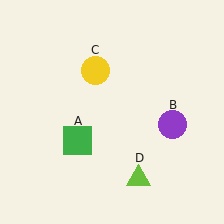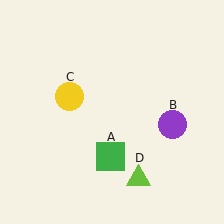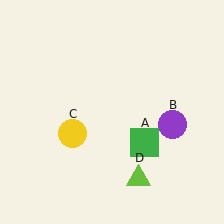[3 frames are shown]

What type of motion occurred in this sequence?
The green square (object A), yellow circle (object C) rotated counterclockwise around the center of the scene.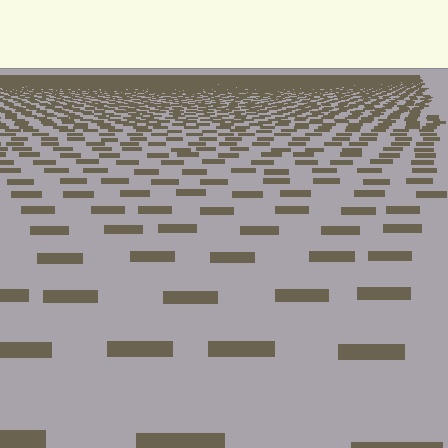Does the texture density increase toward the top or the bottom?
Density increases toward the top.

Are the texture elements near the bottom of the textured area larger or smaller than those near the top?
Larger. Near the bottom, elements are closer to the viewer and appear at a bigger on-screen size.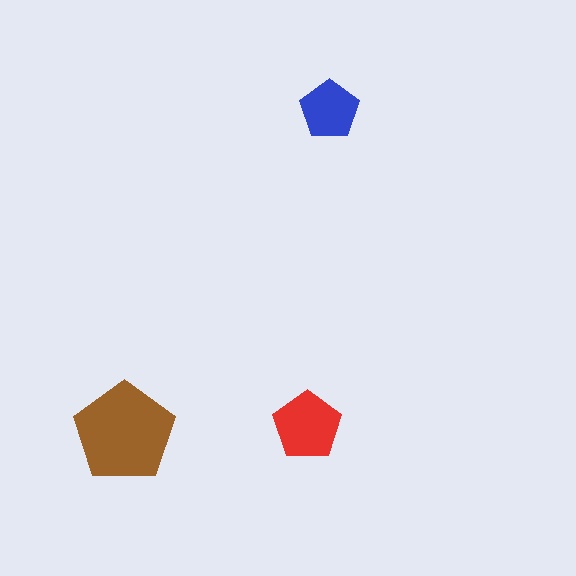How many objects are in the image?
There are 3 objects in the image.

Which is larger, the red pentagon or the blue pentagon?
The red one.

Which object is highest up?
The blue pentagon is topmost.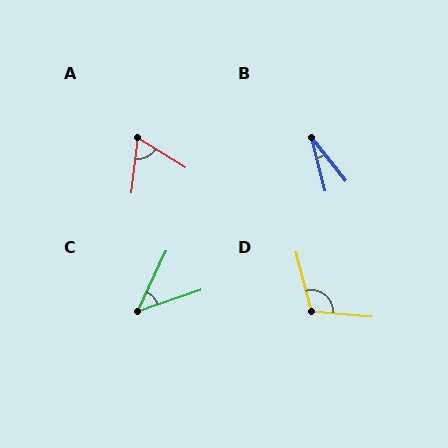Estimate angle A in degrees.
Approximately 65 degrees.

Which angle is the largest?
D, at approximately 109 degrees.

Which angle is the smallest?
B, at approximately 24 degrees.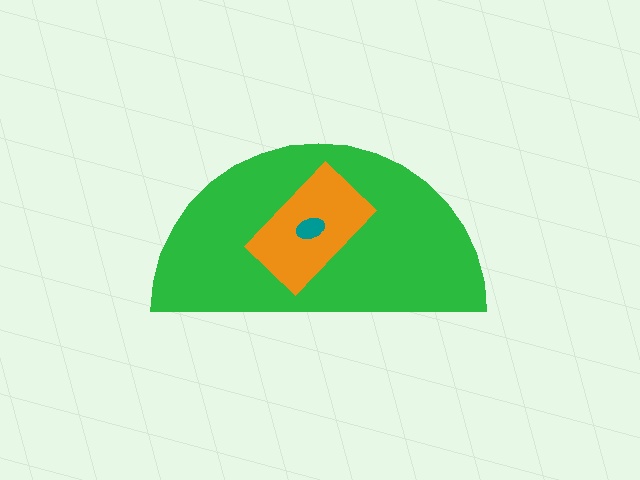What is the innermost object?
The teal ellipse.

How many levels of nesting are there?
3.